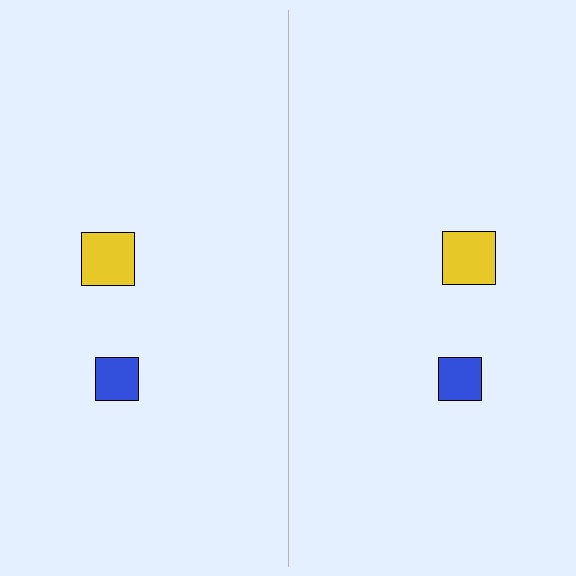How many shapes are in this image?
There are 4 shapes in this image.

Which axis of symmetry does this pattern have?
The pattern has a vertical axis of symmetry running through the center of the image.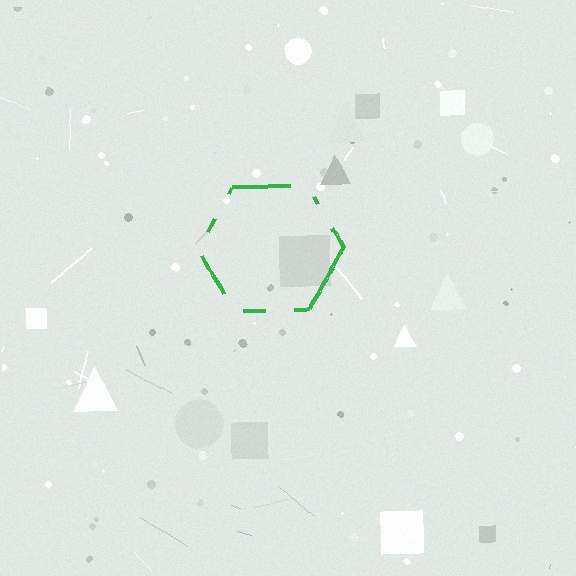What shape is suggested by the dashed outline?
The dashed outline suggests a hexagon.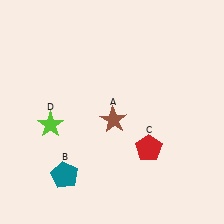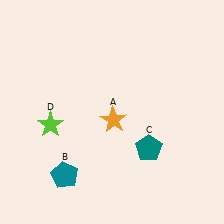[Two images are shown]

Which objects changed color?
A changed from brown to orange. C changed from red to teal.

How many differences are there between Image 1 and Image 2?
There are 2 differences between the two images.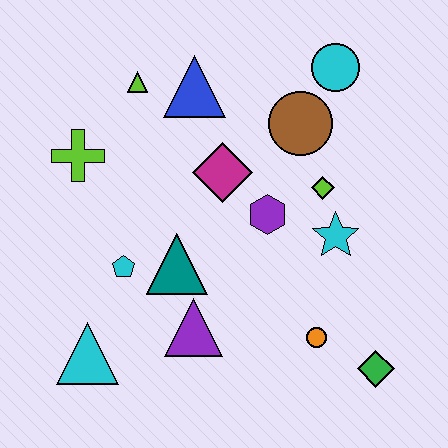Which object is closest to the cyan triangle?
The cyan pentagon is closest to the cyan triangle.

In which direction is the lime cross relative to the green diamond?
The lime cross is to the left of the green diamond.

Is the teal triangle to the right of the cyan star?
No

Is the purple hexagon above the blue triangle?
No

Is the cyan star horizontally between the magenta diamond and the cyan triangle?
No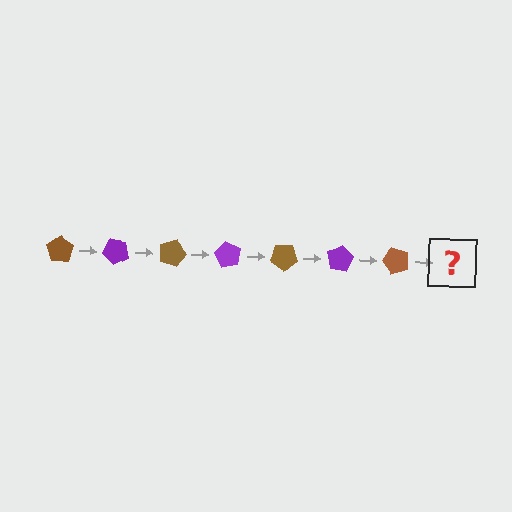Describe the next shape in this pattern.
It should be a purple pentagon, rotated 315 degrees from the start.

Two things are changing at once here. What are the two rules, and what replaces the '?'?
The two rules are that it rotates 45 degrees each step and the color cycles through brown and purple. The '?' should be a purple pentagon, rotated 315 degrees from the start.